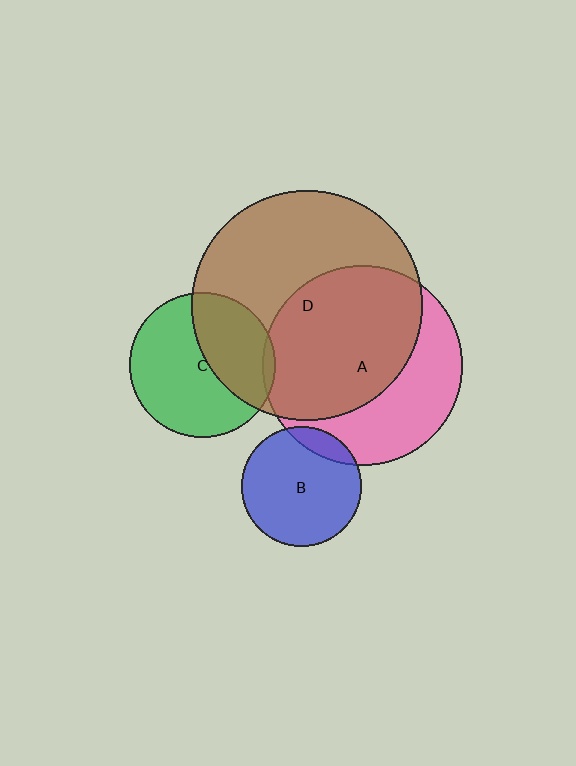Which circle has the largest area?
Circle D (brown).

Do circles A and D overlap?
Yes.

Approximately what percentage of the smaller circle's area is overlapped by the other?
Approximately 60%.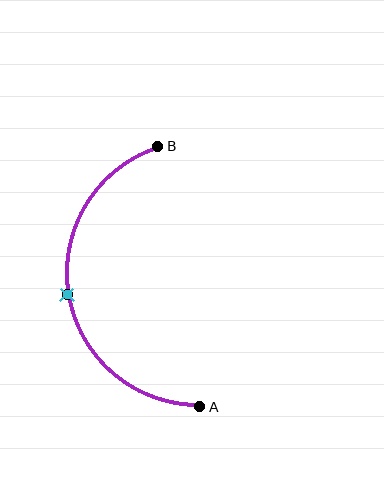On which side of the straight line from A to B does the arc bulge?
The arc bulges to the left of the straight line connecting A and B.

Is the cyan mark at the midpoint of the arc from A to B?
Yes. The cyan mark lies on the arc at equal arc-length from both A and B — it is the arc midpoint.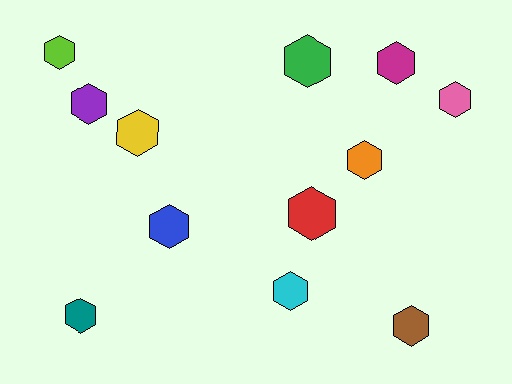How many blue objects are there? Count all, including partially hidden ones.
There is 1 blue object.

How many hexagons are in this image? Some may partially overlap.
There are 12 hexagons.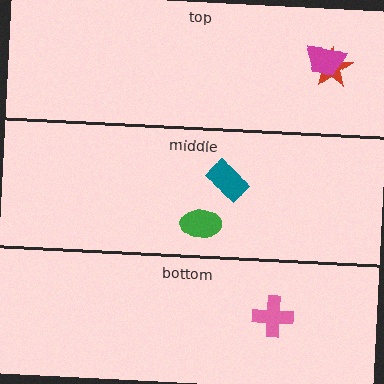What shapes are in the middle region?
The teal rectangle, the green ellipse.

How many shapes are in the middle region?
2.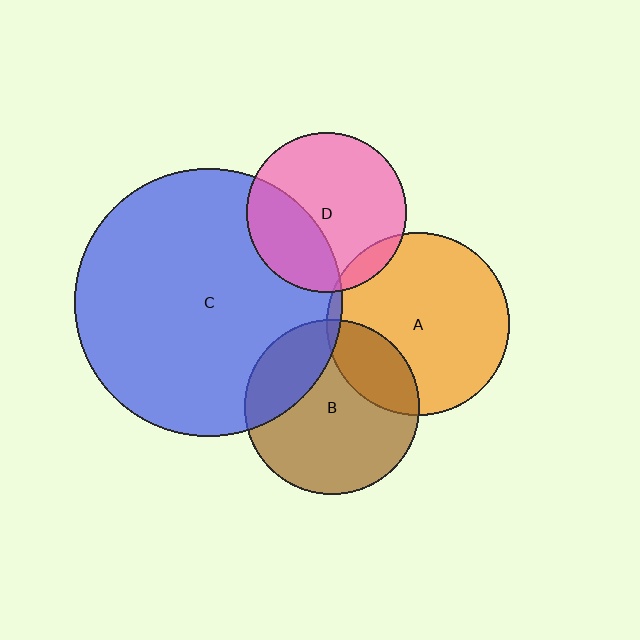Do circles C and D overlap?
Yes.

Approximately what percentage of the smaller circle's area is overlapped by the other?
Approximately 35%.